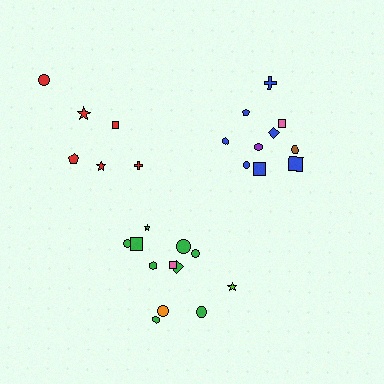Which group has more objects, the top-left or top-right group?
The top-right group.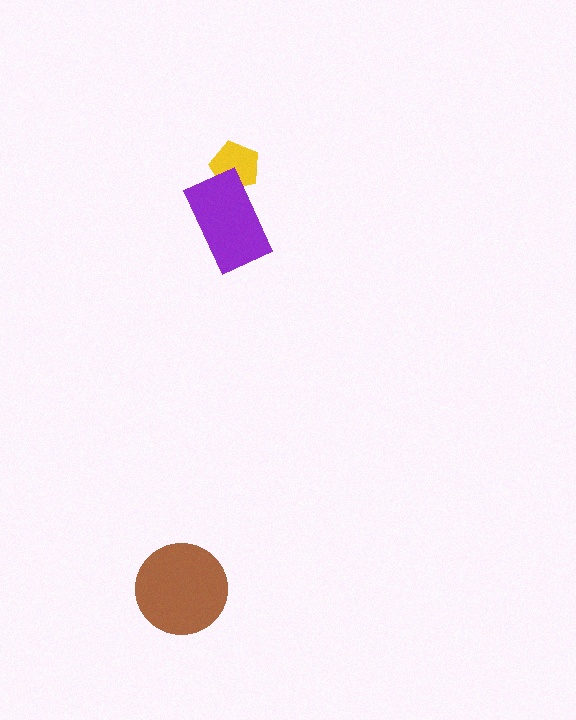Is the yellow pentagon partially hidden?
Yes, it is partially covered by another shape.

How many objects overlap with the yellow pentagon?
1 object overlaps with the yellow pentagon.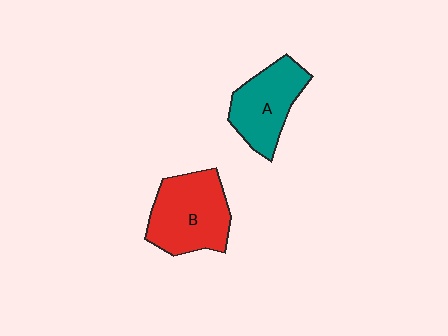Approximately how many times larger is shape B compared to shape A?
Approximately 1.2 times.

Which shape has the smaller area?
Shape A (teal).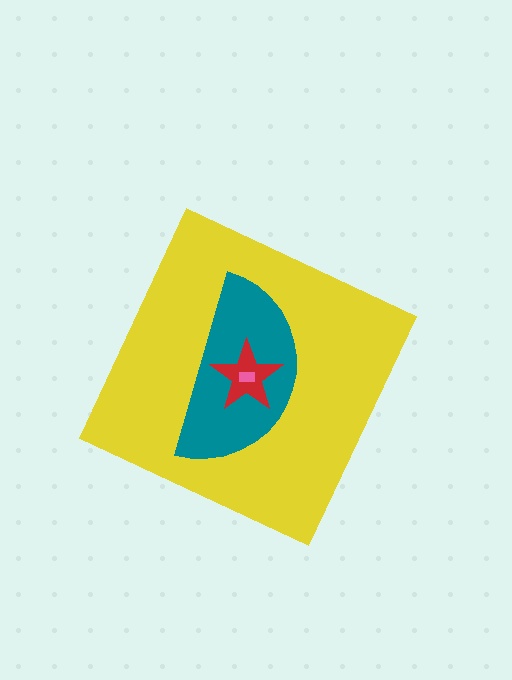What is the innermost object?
The pink rectangle.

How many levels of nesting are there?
4.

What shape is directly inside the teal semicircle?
The red star.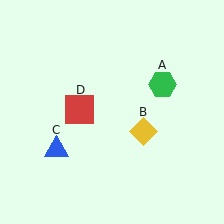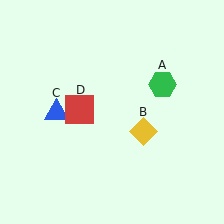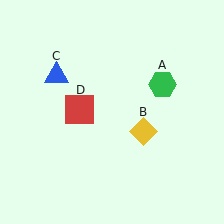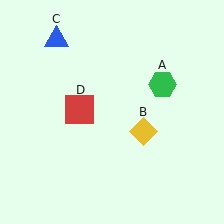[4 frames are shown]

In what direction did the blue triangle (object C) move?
The blue triangle (object C) moved up.